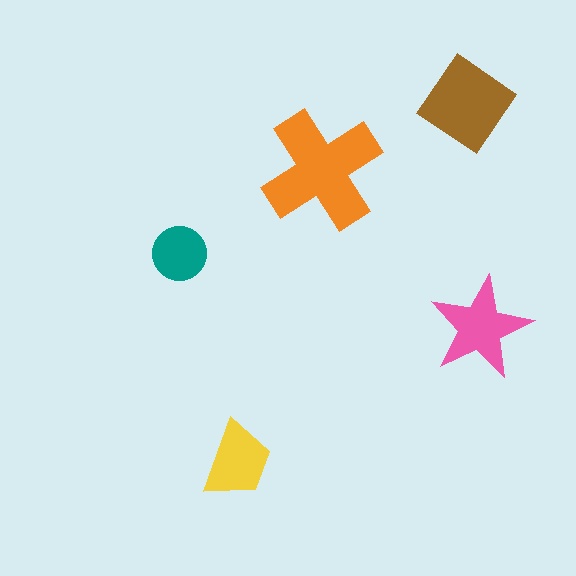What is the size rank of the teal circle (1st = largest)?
5th.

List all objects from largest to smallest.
The orange cross, the brown diamond, the pink star, the yellow trapezoid, the teal circle.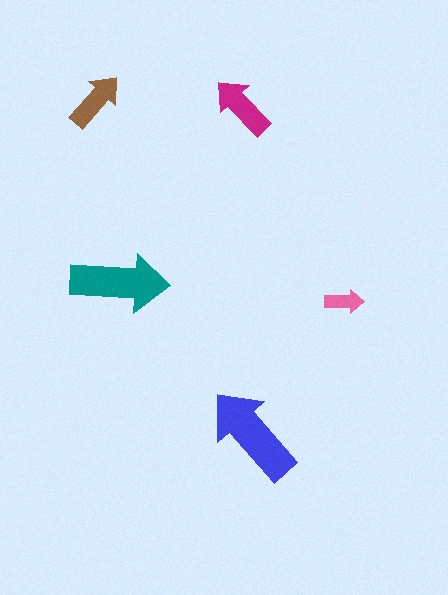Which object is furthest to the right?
The pink arrow is rightmost.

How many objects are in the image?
There are 5 objects in the image.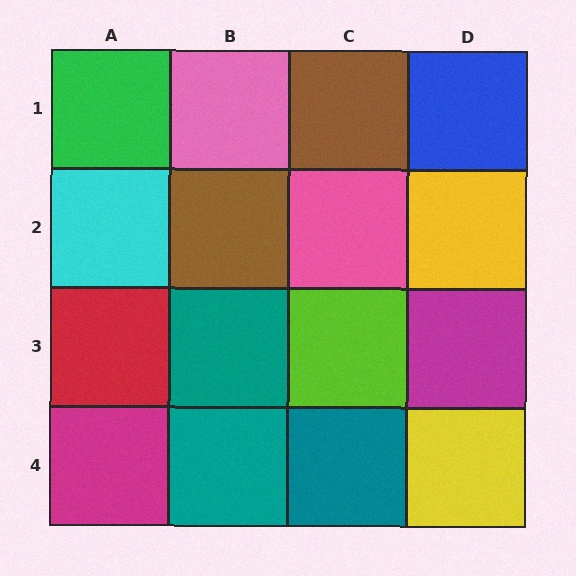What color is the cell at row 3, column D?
Magenta.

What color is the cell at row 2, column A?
Cyan.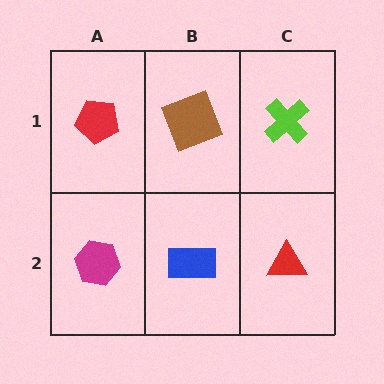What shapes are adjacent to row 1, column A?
A magenta hexagon (row 2, column A), a brown square (row 1, column B).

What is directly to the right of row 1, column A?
A brown square.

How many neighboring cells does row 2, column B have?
3.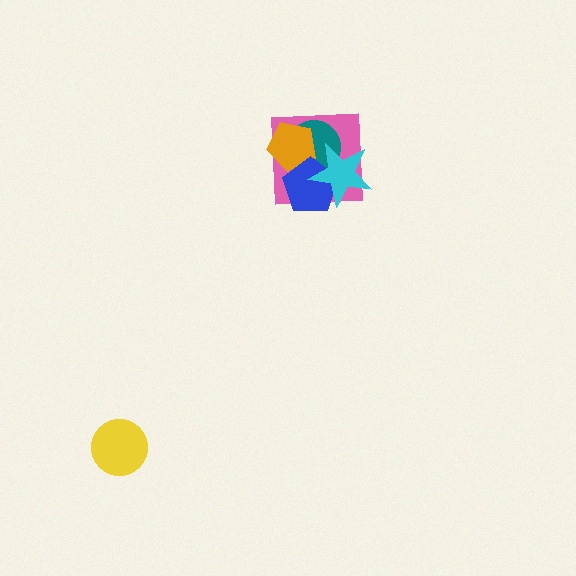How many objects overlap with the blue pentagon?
4 objects overlap with the blue pentagon.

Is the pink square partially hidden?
Yes, it is partially covered by another shape.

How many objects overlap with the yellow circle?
0 objects overlap with the yellow circle.